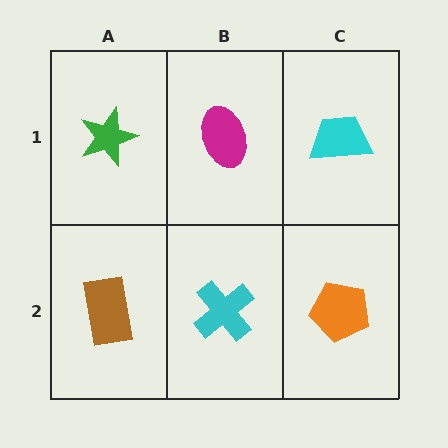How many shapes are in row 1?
3 shapes.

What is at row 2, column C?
An orange pentagon.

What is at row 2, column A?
A brown rectangle.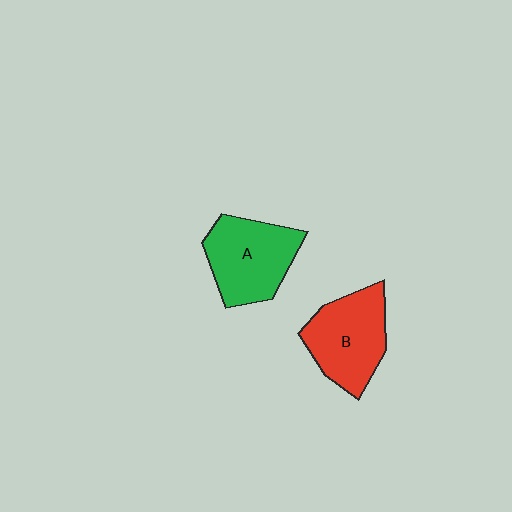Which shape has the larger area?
Shape B (red).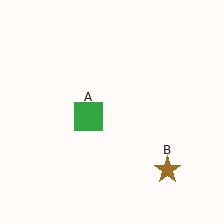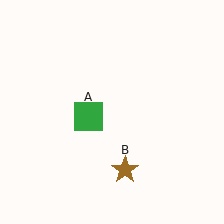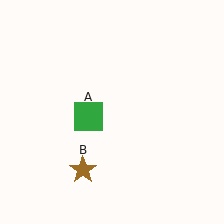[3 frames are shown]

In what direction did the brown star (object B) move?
The brown star (object B) moved left.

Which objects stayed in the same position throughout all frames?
Green square (object A) remained stationary.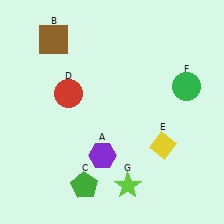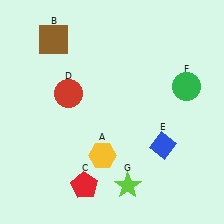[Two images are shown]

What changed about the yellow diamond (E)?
In Image 1, E is yellow. In Image 2, it changed to blue.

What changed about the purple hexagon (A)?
In Image 1, A is purple. In Image 2, it changed to yellow.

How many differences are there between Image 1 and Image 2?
There are 3 differences between the two images.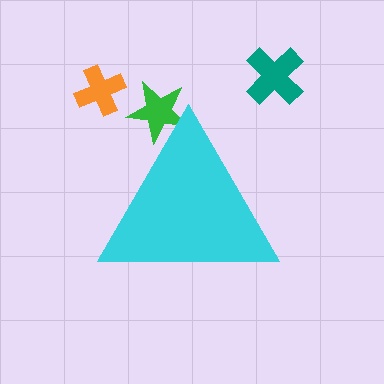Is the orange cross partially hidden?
No, the orange cross is fully visible.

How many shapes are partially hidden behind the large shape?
1 shape is partially hidden.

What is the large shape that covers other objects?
A cyan triangle.